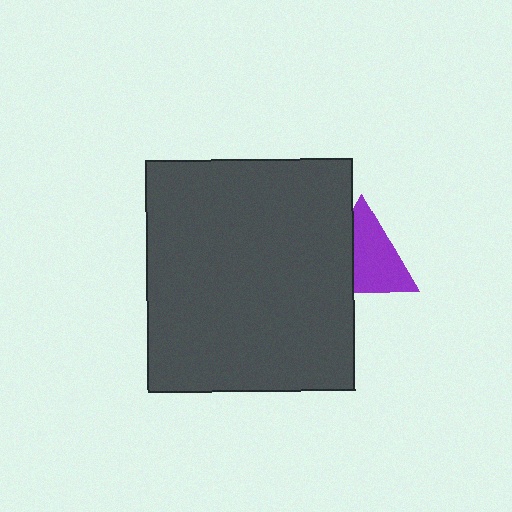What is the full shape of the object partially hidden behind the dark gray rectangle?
The partially hidden object is a purple triangle.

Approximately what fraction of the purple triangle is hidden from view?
Roughly 35% of the purple triangle is hidden behind the dark gray rectangle.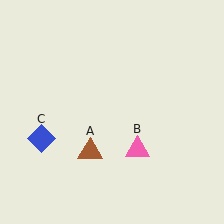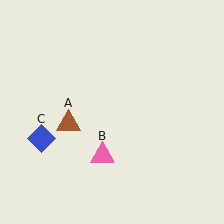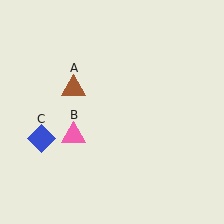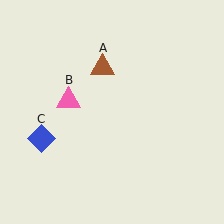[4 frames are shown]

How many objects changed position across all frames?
2 objects changed position: brown triangle (object A), pink triangle (object B).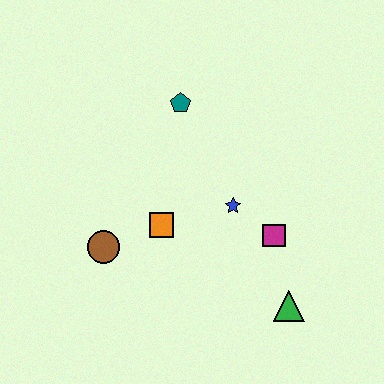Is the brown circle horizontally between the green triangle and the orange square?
No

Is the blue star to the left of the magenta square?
Yes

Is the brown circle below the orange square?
Yes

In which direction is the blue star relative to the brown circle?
The blue star is to the right of the brown circle.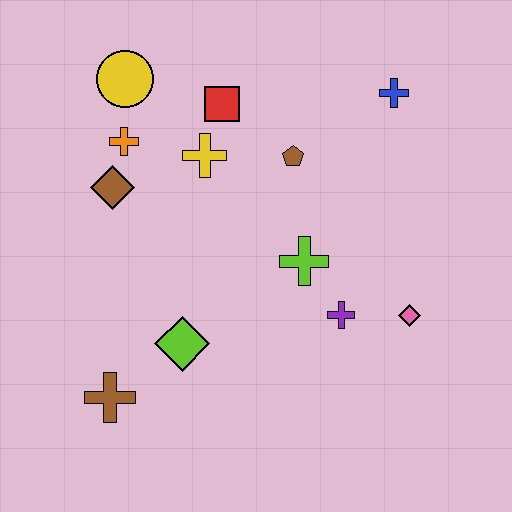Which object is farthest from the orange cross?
The pink diamond is farthest from the orange cross.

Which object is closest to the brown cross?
The lime diamond is closest to the brown cross.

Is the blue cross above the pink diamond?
Yes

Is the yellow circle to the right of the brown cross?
Yes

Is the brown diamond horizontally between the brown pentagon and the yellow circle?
No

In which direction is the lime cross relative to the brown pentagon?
The lime cross is below the brown pentagon.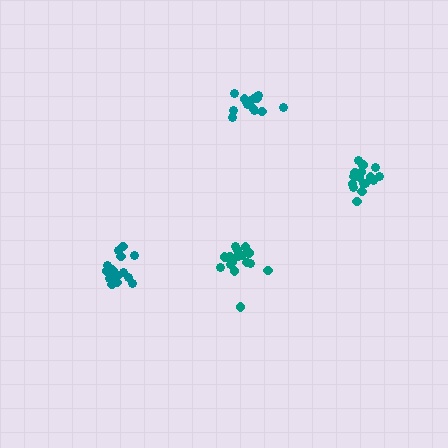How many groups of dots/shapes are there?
There are 4 groups.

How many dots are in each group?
Group 1: 16 dots, Group 2: 17 dots, Group 3: 17 dots, Group 4: 14 dots (64 total).